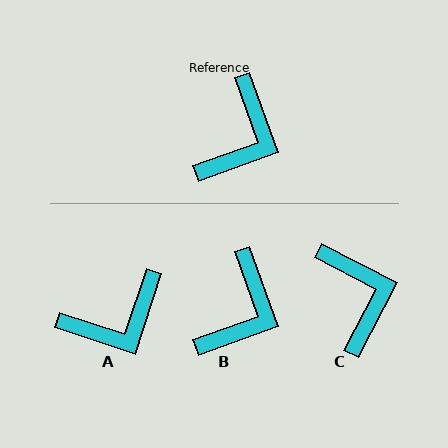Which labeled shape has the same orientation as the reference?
B.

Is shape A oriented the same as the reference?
No, it is off by about 38 degrees.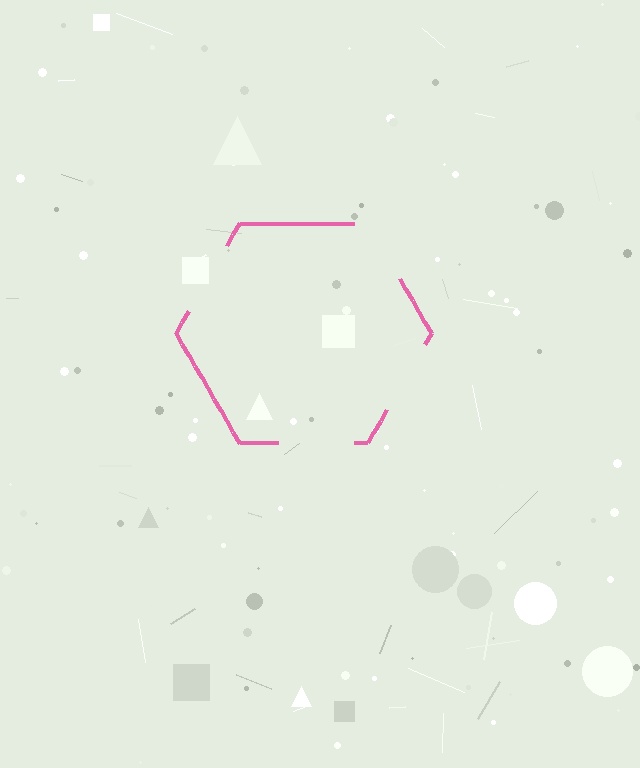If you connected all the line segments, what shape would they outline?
They would outline a hexagon.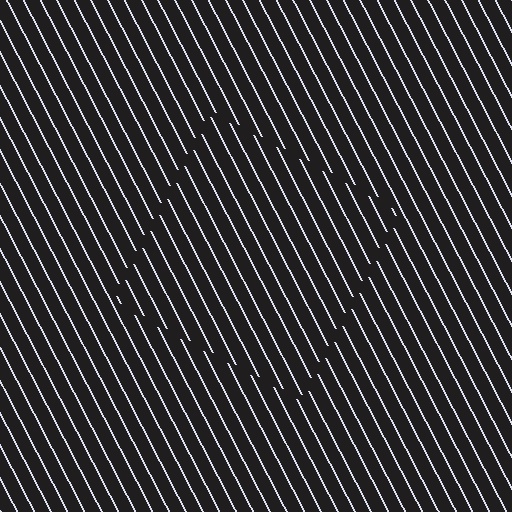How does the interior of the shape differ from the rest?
The interior of the shape contains the same grating, shifted by half a period — the contour is defined by the phase discontinuity where line-ends from the inner and outer gratings abut.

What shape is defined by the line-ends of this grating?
An illusory square. The interior of the shape contains the same grating, shifted by half a period — the contour is defined by the phase discontinuity where line-ends from the inner and outer gratings abut.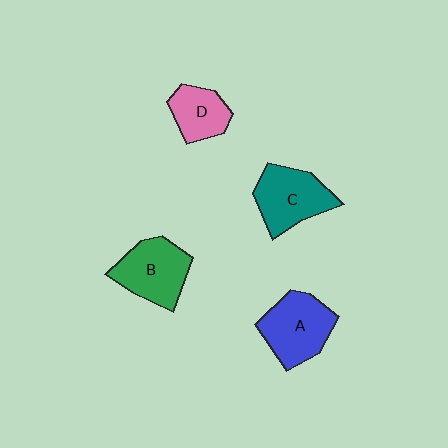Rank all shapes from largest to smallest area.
From largest to smallest: A (blue), C (teal), B (green), D (pink).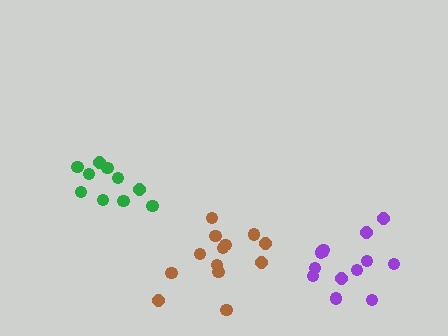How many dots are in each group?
Group 1: 10 dots, Group 2: 13 dots, Group 3: 13 dots (36 total).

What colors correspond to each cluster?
The clusters are colored: green, purple, brown.